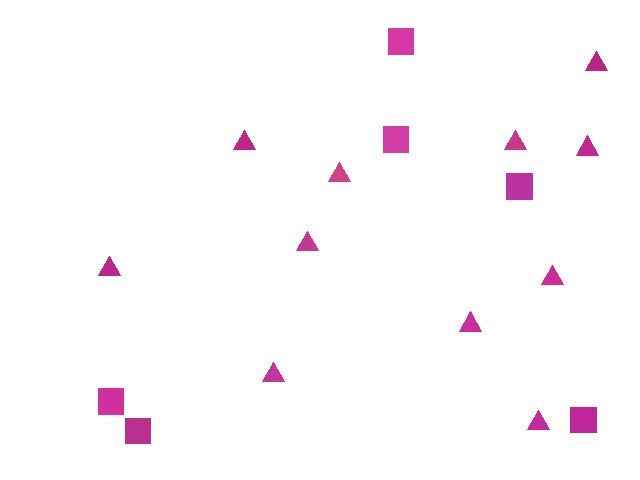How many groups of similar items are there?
There are 2 groups: one group of triangles (11) and one group of squares (6).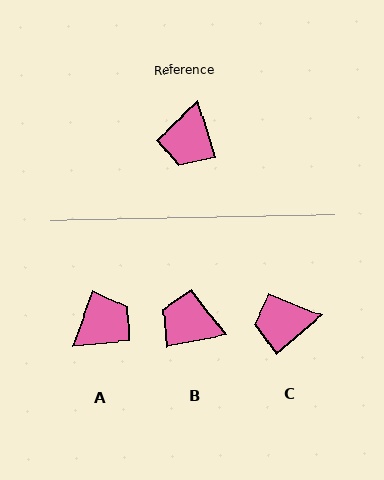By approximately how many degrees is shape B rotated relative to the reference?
Approximately 97 degrees clockwise.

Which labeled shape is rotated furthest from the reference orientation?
A, about 142 degrees away.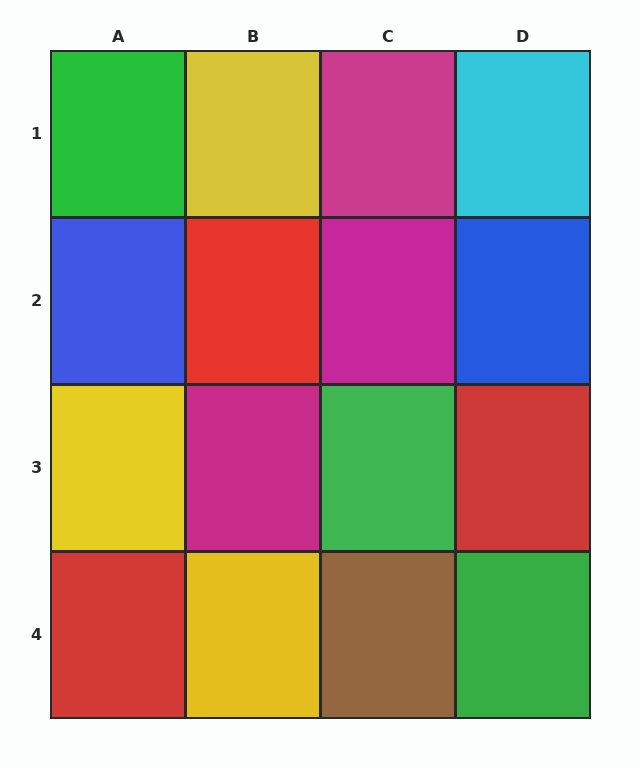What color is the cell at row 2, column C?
Magenta.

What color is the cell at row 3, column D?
Red.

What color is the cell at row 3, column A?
Yellow.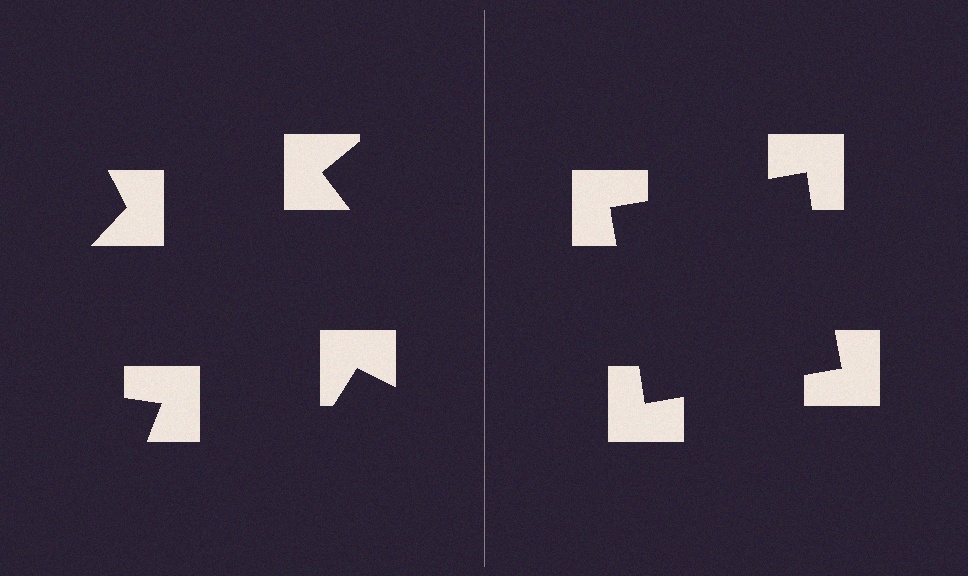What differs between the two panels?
The notched squares are positioned identically on both sides; only the wedge orientations differ. On the right they align to a square; on the left they are misaligned.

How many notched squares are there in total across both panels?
8 — 4 on each side.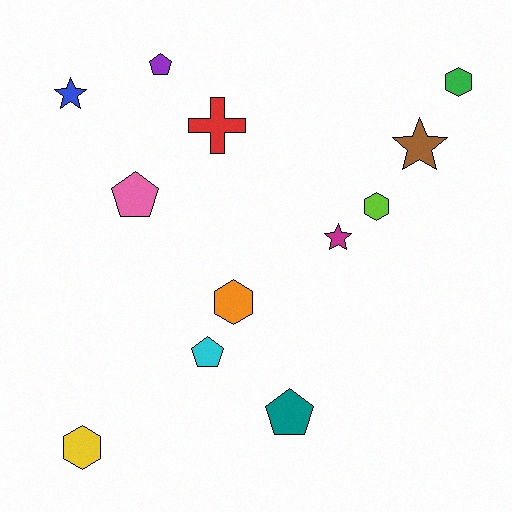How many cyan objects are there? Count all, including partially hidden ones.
There is 1 cyan object.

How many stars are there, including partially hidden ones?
There are 3 stars.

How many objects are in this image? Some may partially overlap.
There are 12 objects.